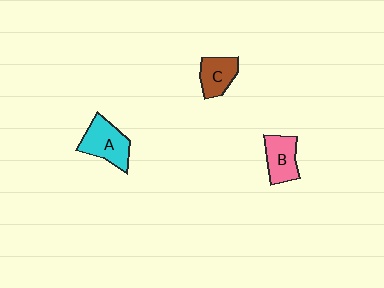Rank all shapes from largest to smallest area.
From largest to smallest: A (cyan), B (pink), C (brown).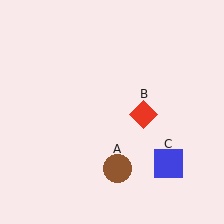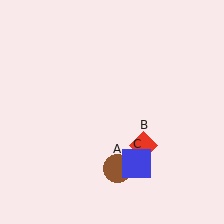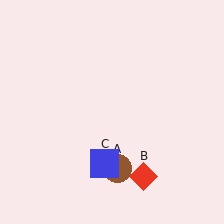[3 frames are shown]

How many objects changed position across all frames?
2 objects changed position: red diamond (object B), blue square (object C).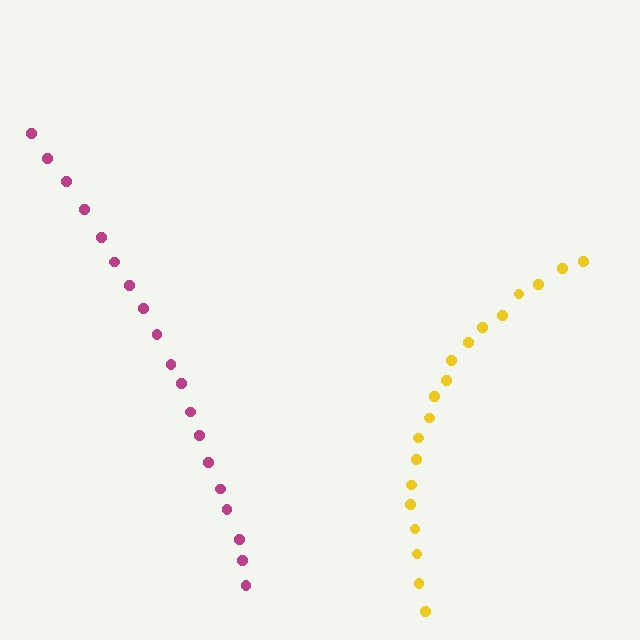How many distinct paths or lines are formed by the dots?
There are 2 distinct paths.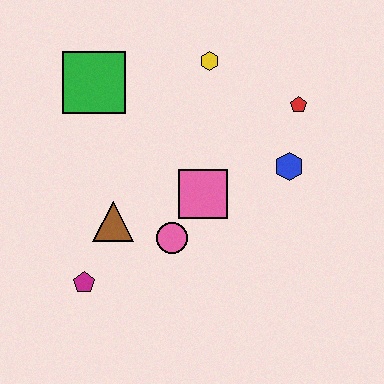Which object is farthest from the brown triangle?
The red pentagon is farthest from the brown triangle.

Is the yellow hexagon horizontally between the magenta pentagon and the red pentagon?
Yes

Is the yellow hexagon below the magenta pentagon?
No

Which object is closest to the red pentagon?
The blue hexagon is closest to the red pentagon.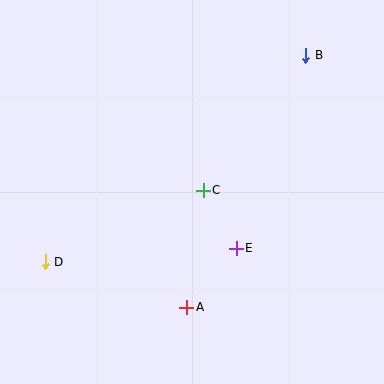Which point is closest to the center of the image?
Point C at (203, 190) is closest to the center.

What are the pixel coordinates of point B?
Point B is at (306, 55).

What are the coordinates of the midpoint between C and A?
The midpoint between C and A is at (195, 249).